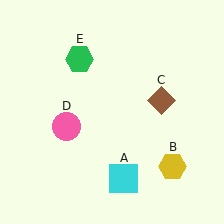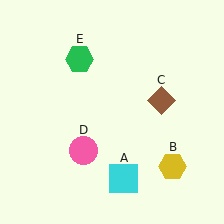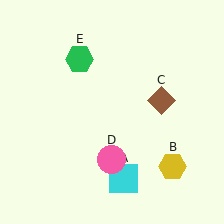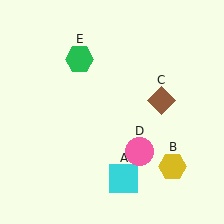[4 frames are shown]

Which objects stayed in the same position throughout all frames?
Cyan square (object A) and yellow hexagon (object B) and brown diamond (object C) and green hexagon (object E) remained stationary.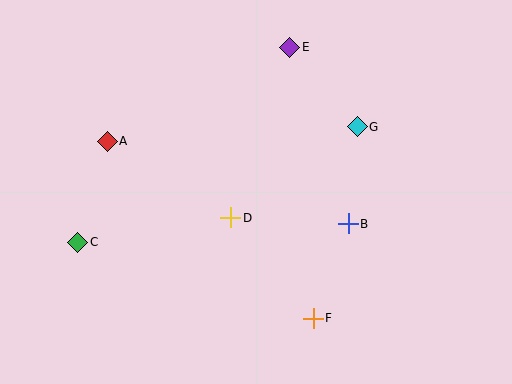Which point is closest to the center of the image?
Point D at (231, 218) is closest to the center.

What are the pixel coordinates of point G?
Point G is at (357, 127).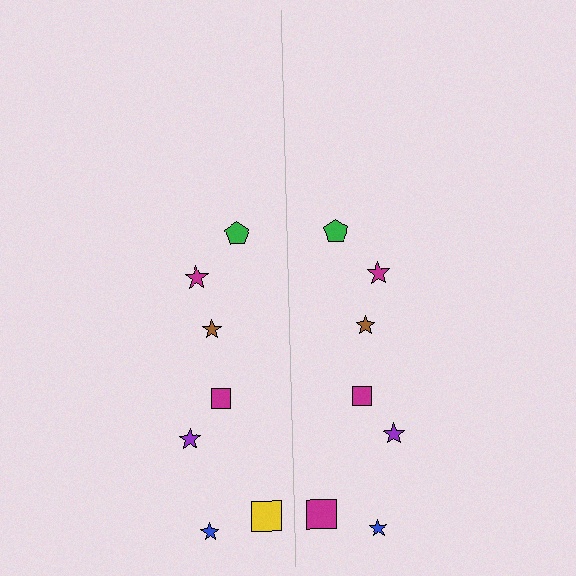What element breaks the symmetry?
The magenta square on the right side breaks the symmetry — its mirror counterpart is yellow.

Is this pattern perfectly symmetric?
No, the pattern is not perfectly symmetric. The magenta square on the right side breaks the symmetry — its mirror counterpart is yellow.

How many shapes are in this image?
There are 14 shapes in this image.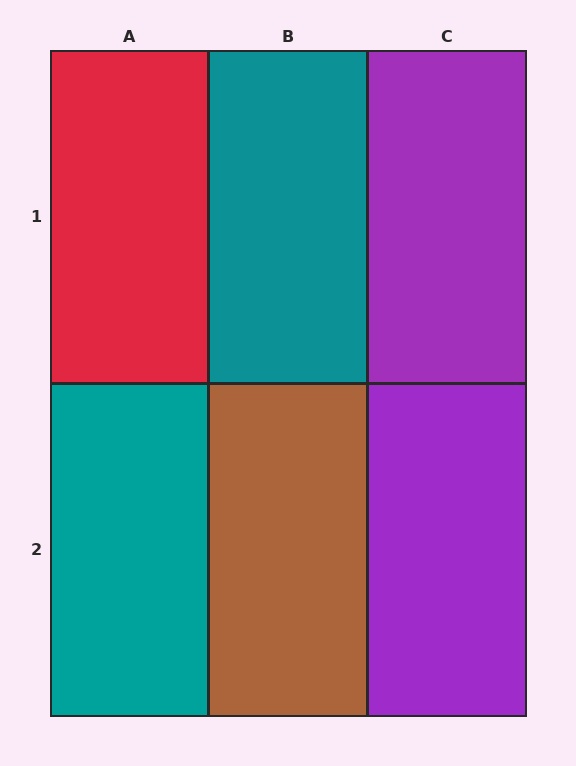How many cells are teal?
2 cells are teal.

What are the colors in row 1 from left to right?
Red, teal, purple.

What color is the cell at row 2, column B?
Brown.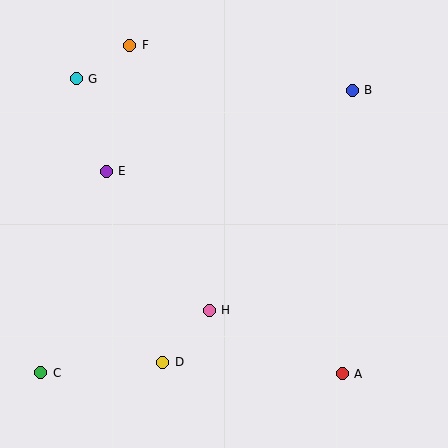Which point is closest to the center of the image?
Point H at (209, 310) is closest to the center.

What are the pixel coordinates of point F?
Point F is at (130, 45).